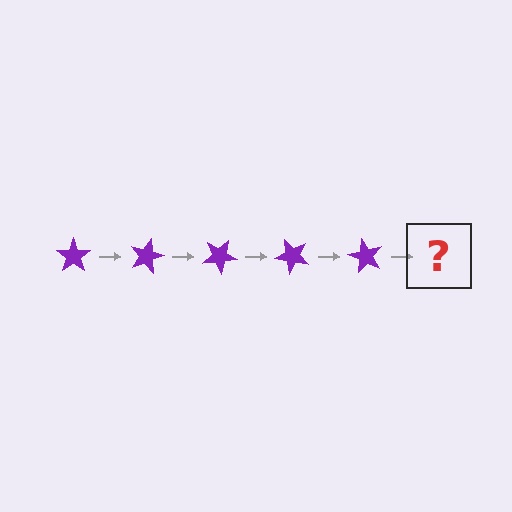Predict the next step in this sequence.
The next step is a purple star rotated 75 degrees.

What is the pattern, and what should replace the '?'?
The pattern is that the star rotates 15 degrees each step. The '?' should be a purple star rotated 75 degrees.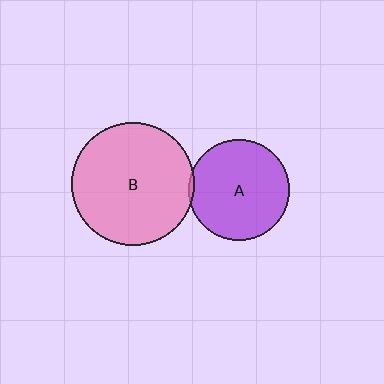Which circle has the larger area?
Circle B (pink).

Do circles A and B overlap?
Yes.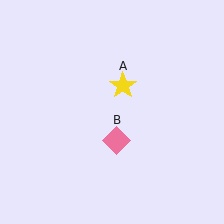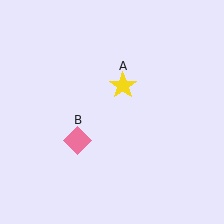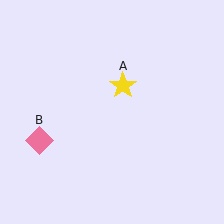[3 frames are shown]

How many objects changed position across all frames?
1 object changed position: pink diamond (object B).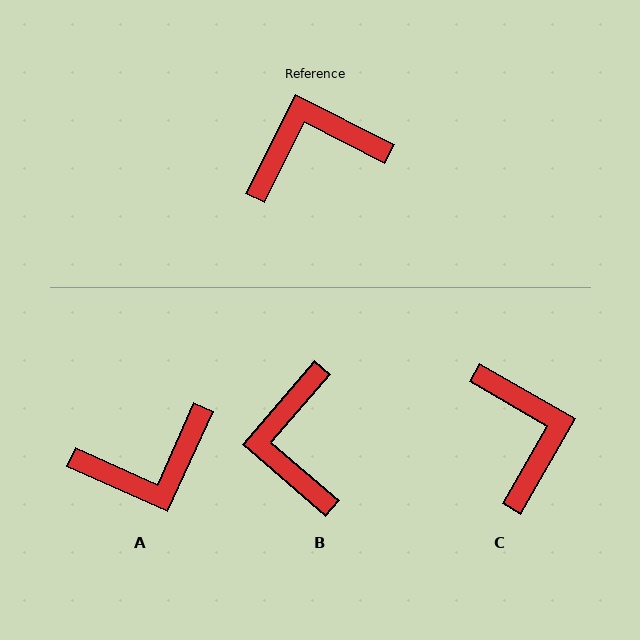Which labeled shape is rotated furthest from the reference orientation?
A, about 177 degrees away.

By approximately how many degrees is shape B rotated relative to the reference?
Approximately 76 degrees counter-clockwise.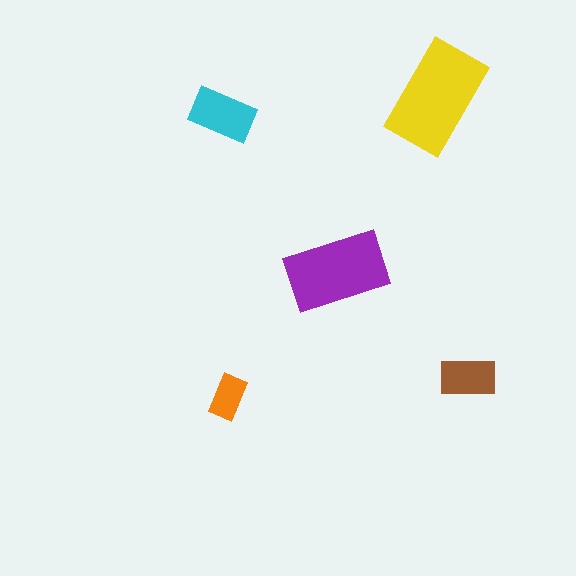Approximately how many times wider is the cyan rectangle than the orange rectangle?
About 1.5 times wider.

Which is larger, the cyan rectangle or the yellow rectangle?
The yellow one.